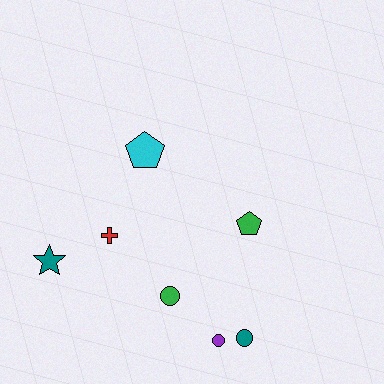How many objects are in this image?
There are 7 objects.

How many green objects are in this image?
There are 2 green objects.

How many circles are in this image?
There are 3 circles.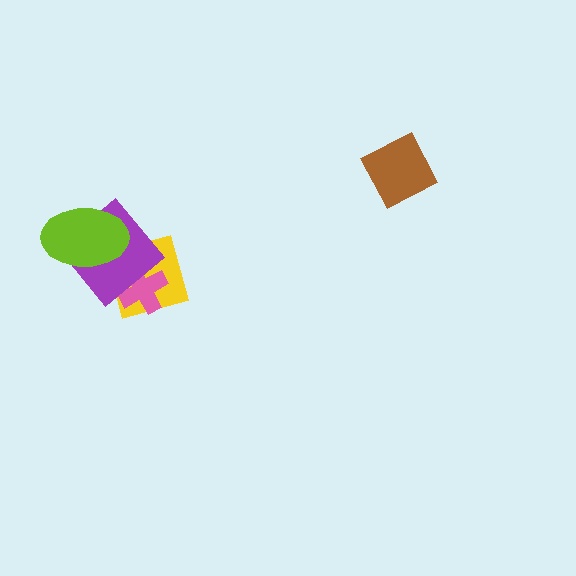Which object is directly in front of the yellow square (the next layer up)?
The pink cross is directly in front of the yellow square.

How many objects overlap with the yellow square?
2 objects overlap with the yellow square.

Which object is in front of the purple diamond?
The lime ellipse is in front of the purple diamond.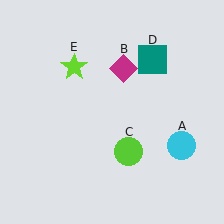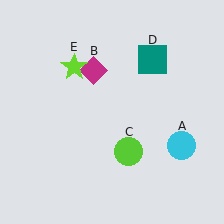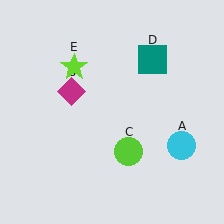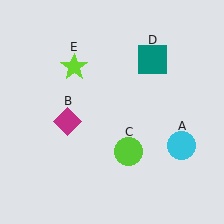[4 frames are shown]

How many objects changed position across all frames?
1 object changed position: magenta diamond (object B).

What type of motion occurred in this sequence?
The magenta diamond (object B) rotated counterclockwise around the center of the scene.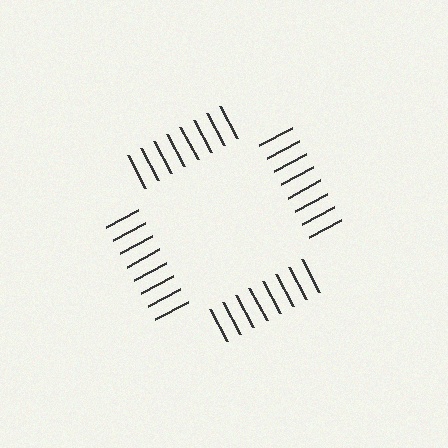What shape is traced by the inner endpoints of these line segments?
An illusory square — the line segments terminate on its edges but no continuous stroke is drawn.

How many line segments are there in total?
32 — 8 along each of the 4 edges.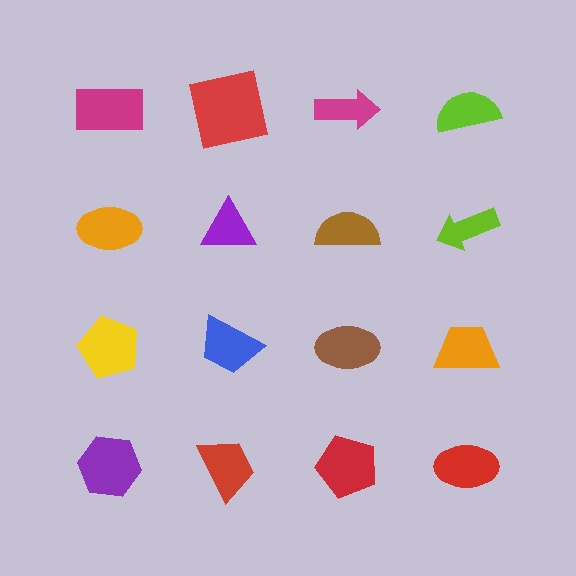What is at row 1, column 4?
A lime semicircle.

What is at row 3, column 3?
A brown ellipse.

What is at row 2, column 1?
An orange ellipse.